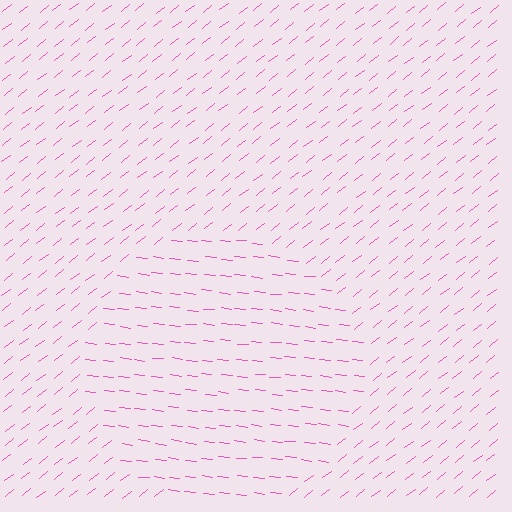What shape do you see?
I see a circle.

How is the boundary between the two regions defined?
The boundary is defined purely by a change in line orientation (approximately 45 degrees difference). All lines are the same color and thickness.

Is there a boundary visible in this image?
Yes, there is a texture boundary formed by a change in line orientation.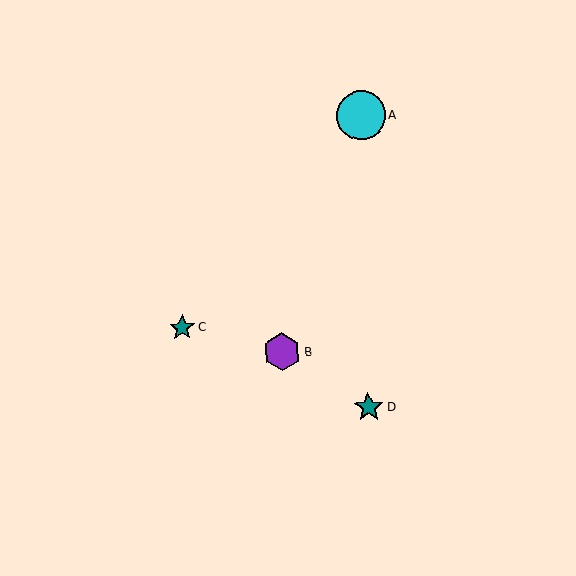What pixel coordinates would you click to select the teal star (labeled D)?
Click at (369, 407) to select the teal star D.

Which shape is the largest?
The cyan circle (labeled A) is the largest.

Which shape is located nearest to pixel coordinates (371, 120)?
The cyan circle (labeled A) at (361, 115) is nearest to that location.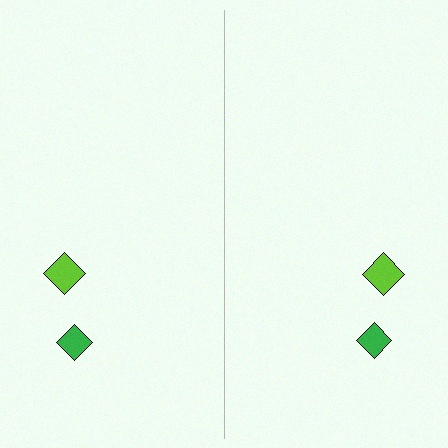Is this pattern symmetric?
Yes, this pattern has bilateral (reflection) symmetry.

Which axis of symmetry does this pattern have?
The pattern has a vertical axis of symmetry running through the center of the image.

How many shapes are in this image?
There are 4 shapes in this image.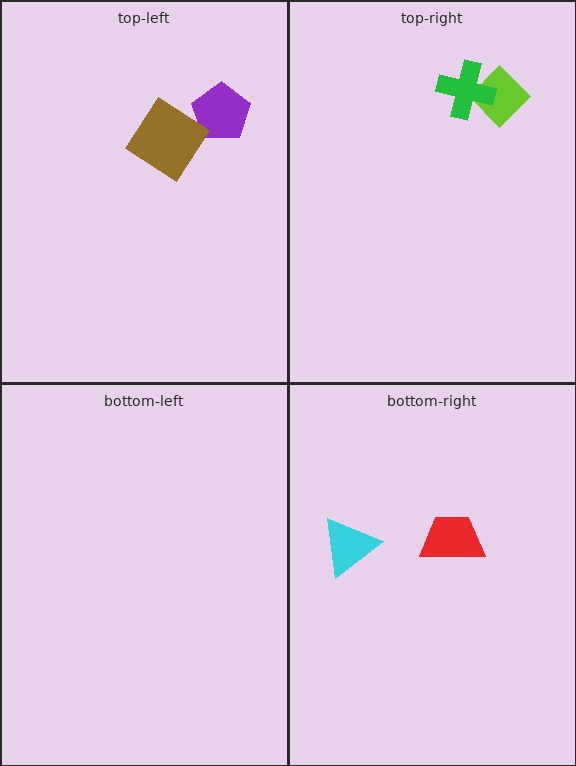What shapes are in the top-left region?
The purple pentagon, the brown diamond.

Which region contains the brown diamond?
The top-left region.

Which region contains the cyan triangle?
The bottom-right region.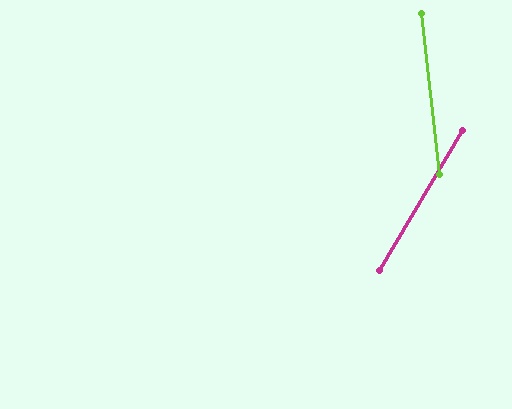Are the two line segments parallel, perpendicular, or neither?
Neither parallel nor perpendicular — they differ by about 37°.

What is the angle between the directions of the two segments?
Approximately 37 degrees.